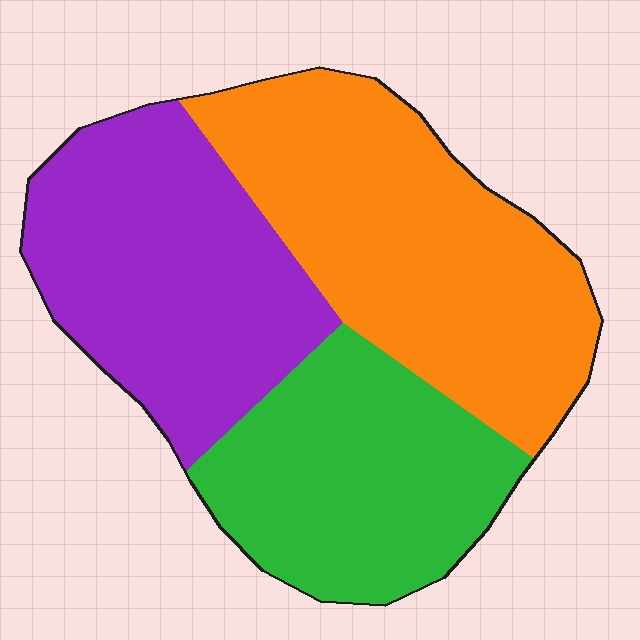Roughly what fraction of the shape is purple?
Purple covers around 35% of the shape.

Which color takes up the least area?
Green, at roughly 30%.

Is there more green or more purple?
Purple.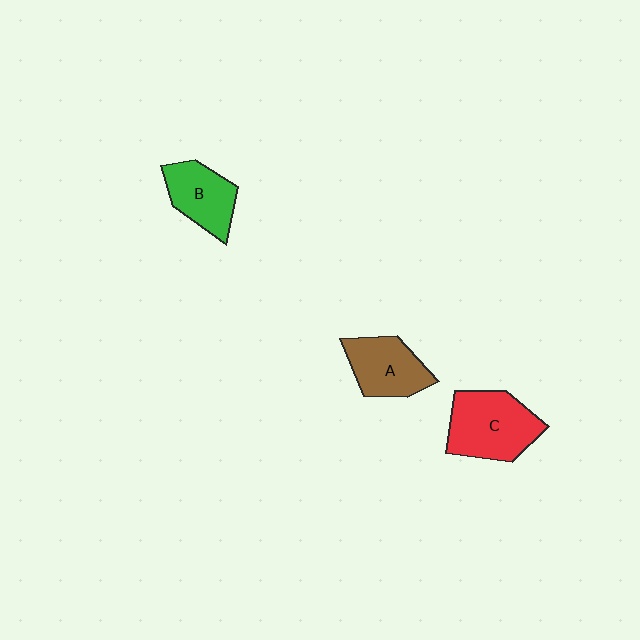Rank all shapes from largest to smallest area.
From largest to smallest: C (red), A (brown), B (green).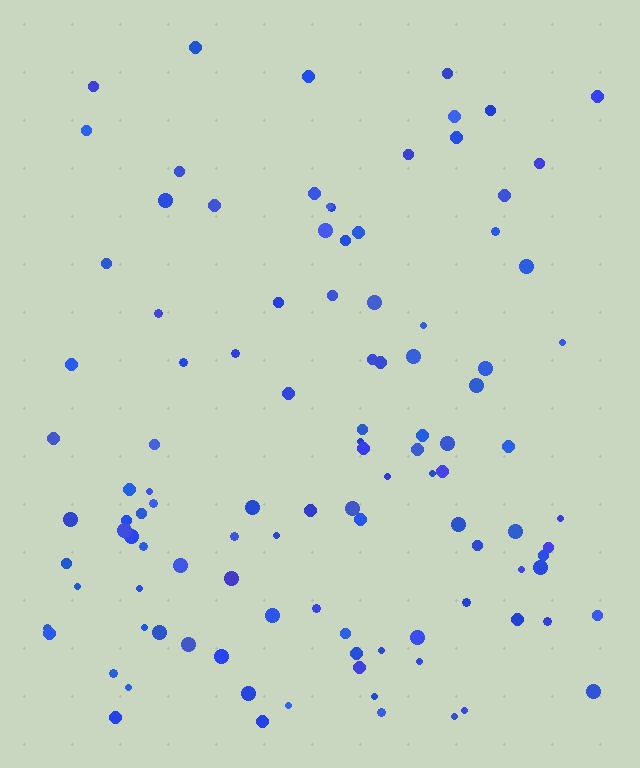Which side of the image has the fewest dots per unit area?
The top.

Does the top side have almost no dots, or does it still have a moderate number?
Still a moderate number, just noticeably fewer than the bottom.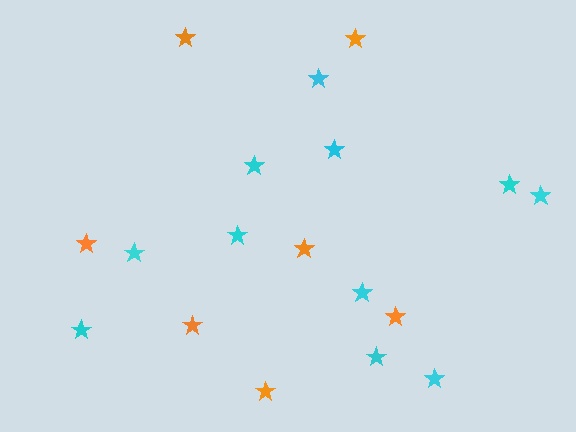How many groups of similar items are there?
There are 2 groups: one group of orange stars (7) and one group of cyan stars (11).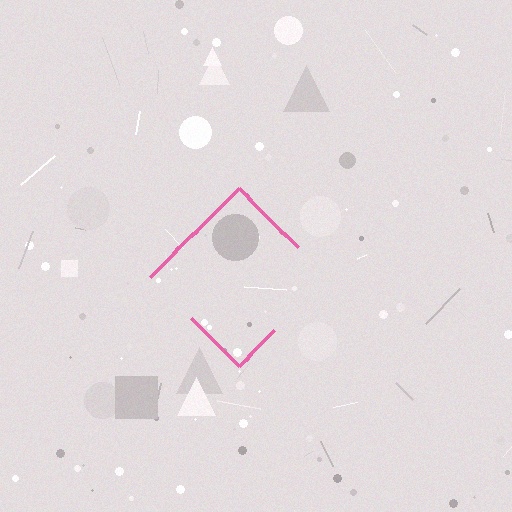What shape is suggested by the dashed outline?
The dashed outline suggests a diamond.